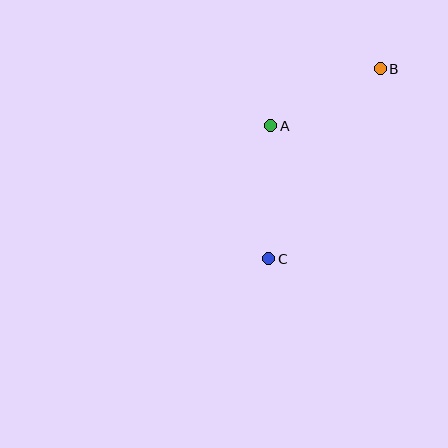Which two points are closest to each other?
Points A and B are closest to each other.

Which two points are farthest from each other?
Points B and C are farthest from each other.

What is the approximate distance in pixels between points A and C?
The distance between A and C is approximately 133 pixels.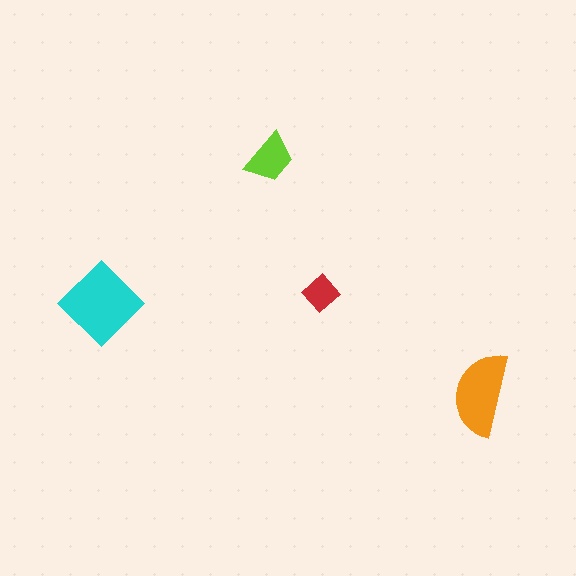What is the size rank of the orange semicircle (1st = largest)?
2nd.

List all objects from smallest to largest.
The red diamond, the lime trapezoid, the orange semicircle, the cyan diamond.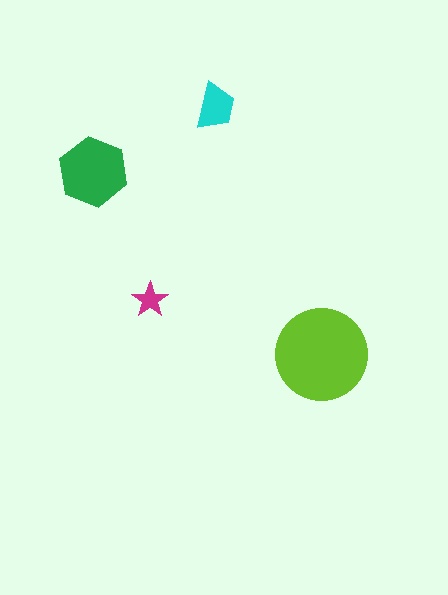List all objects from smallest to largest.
The magenta star, the cyan trapezoid, the green hexagon, the lime circle.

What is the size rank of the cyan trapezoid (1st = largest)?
3rd.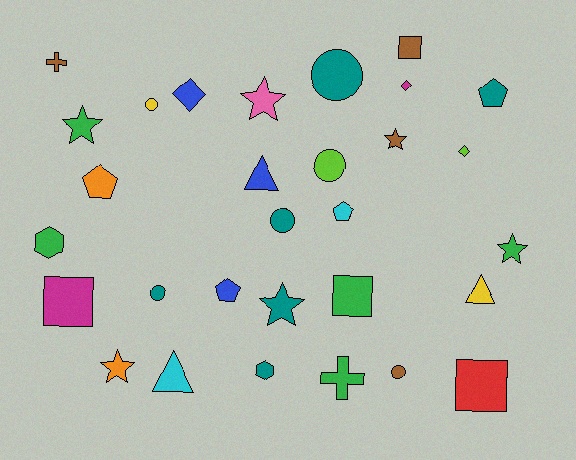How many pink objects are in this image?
There is 1 pink object.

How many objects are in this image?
There are 30 objects.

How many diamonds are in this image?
There are 3 diamonds.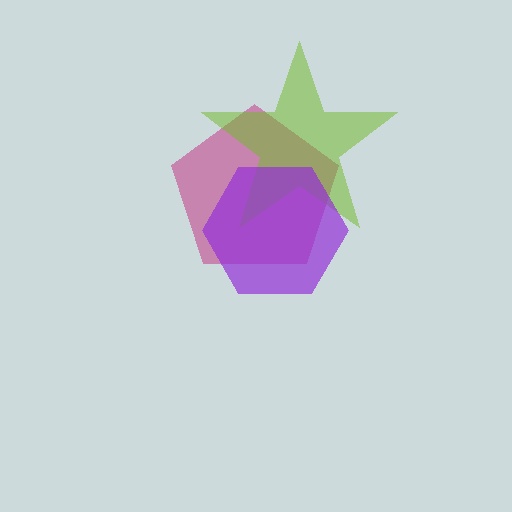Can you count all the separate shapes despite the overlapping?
Yes, there are 3 separate shapes.